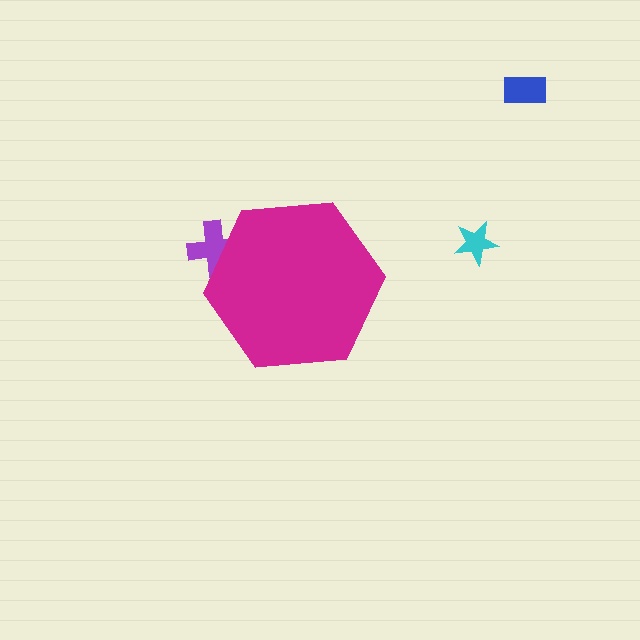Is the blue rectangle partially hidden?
No, the blue rectangle is fully visible.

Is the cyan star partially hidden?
No, the cyan star is fully visible.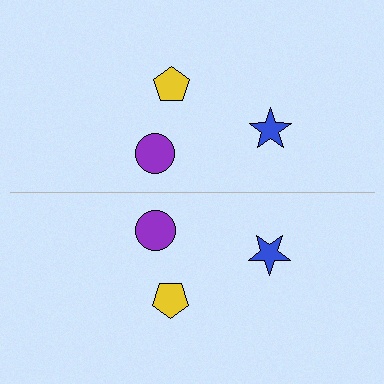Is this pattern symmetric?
Yes, this pattern has bilateral (reflection) symmetry.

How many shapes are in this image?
There are 6 shapes in this image.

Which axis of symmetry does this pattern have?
The pattern has a horizontal axis of symmetry running through the center of the image.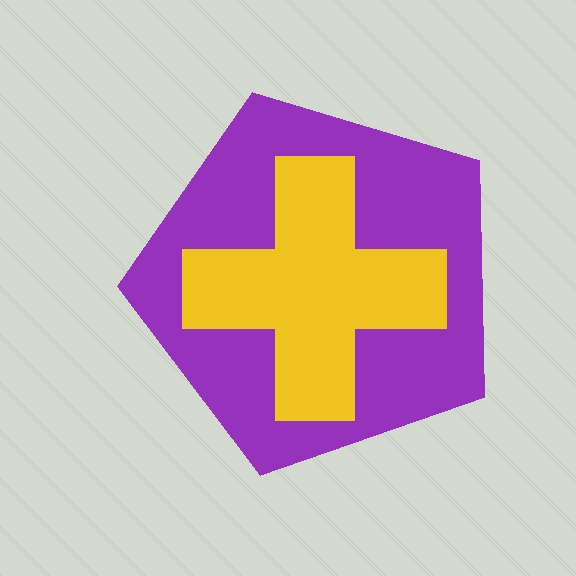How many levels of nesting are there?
2.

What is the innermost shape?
The yellow cross.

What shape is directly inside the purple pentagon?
The yellow cross.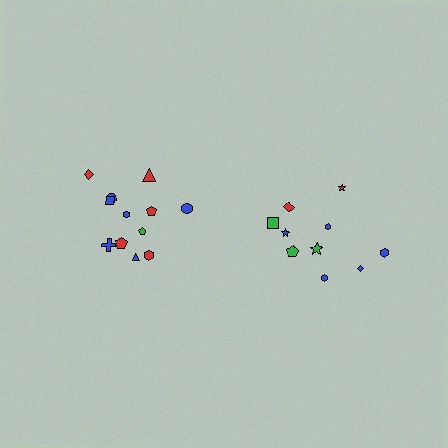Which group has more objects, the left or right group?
The left group.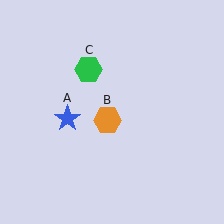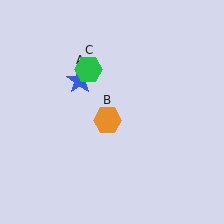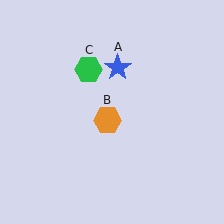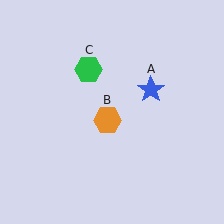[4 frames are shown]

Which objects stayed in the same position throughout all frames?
Orange hexagon (object B) and green hexagon (object C) remained stationary.